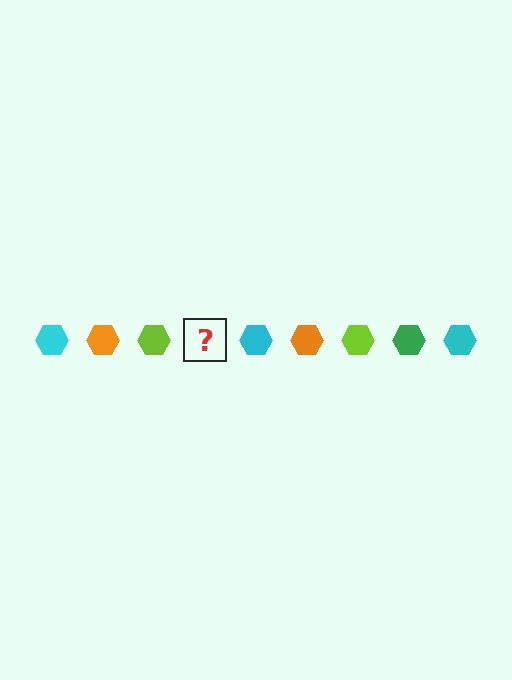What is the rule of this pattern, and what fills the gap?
The rule is that the pattern cycles through cyan, orange, lime, green hexagons. The gap should be filled with a green hexagon.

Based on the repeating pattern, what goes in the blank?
The blank should be a green hexagon.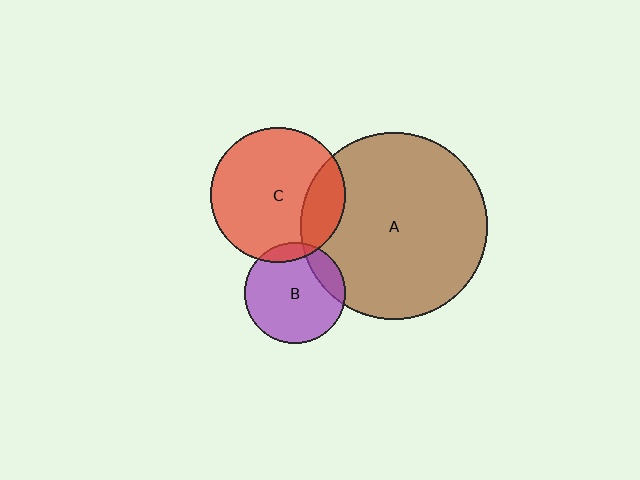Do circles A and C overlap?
Yes.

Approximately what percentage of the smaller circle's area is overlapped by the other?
Approximately 20%.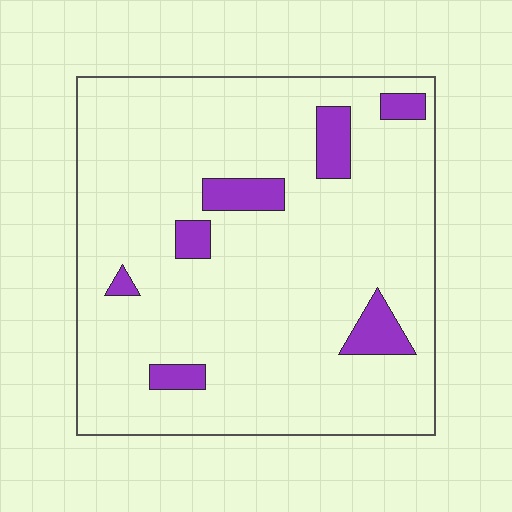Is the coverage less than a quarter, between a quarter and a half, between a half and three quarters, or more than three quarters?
Less than a quarter.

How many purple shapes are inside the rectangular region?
7.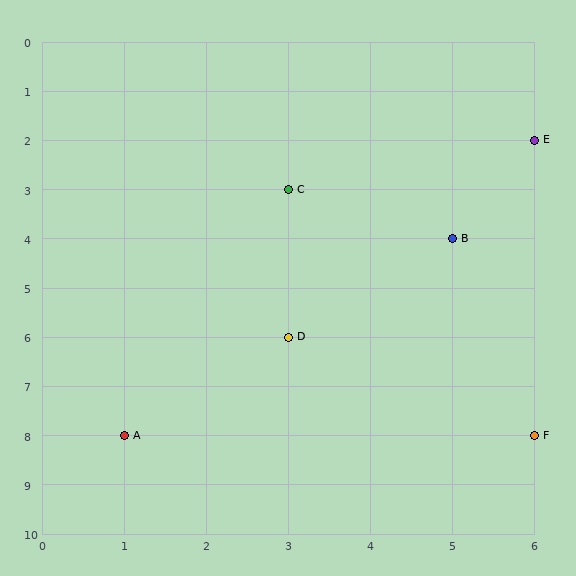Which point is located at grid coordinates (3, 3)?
Point C is at (3, 3).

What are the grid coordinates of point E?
Point E is at grid coordinates (6, 2).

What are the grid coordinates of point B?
Point B is at grid coordinates (5, 4).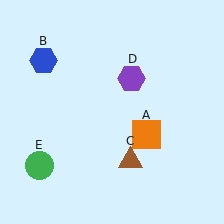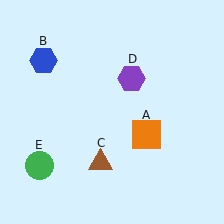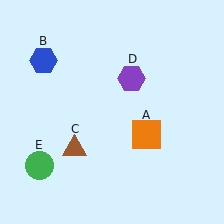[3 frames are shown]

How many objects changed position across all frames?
1 object changed position: brown triangle (object C).